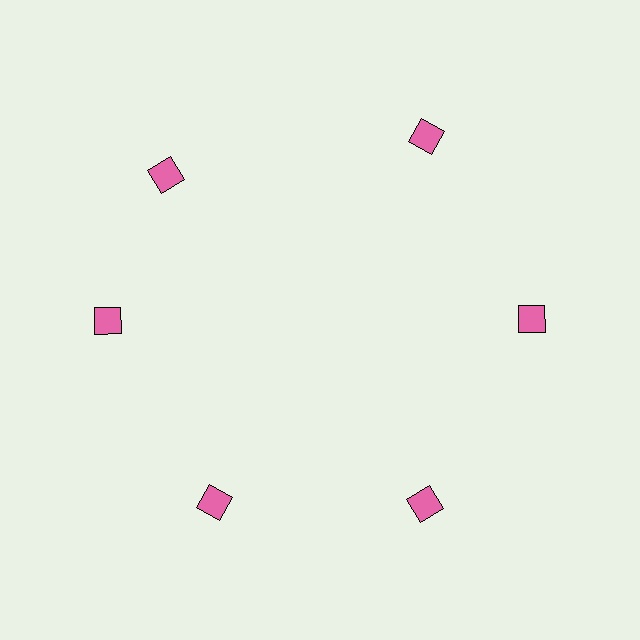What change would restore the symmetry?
The symmetry would be restored by rotating it back into even spacing with its neighbors so that all 6 diamonds sit at equal angles and equal distance from the center.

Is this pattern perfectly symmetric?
No. The 6 pink diamonds are arranged in a ring, but one element near the 11 o'clock position is rotated out of alignment along the ring, breaking the 6-fold rotational symmetry.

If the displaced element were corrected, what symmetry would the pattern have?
It would have 6-fold rotational symmetry — the pattern would map onto itself every 60 degrees.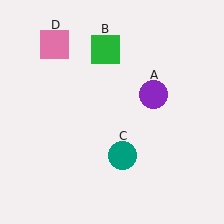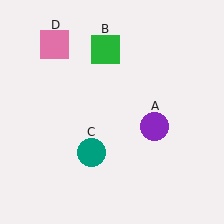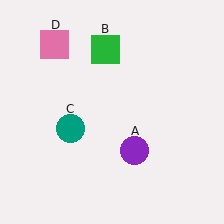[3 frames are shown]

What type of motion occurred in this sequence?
The purple circle (object A), teal circle (object C) rotated clockwise around the center of the scene.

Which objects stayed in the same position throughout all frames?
Green square (object B) and pink square (object D) remained stationary.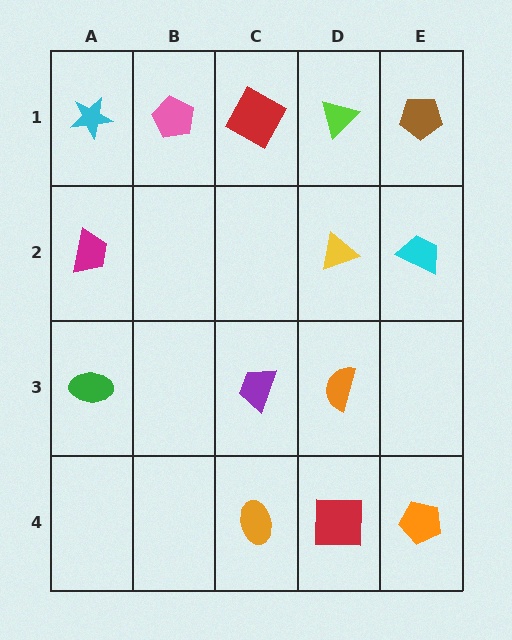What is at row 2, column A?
A magenta trapezoid.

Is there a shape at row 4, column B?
No, that cell is empty.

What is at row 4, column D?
A red square.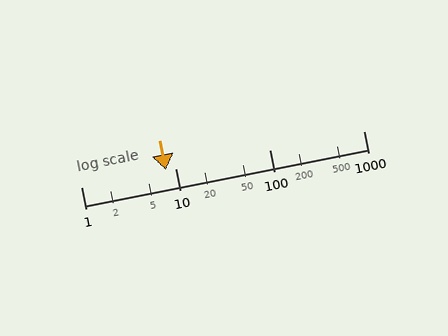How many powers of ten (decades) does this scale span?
The scale spans 3 decades, from 1 to 1000.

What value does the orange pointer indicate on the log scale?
The pointer indicates approximately 8.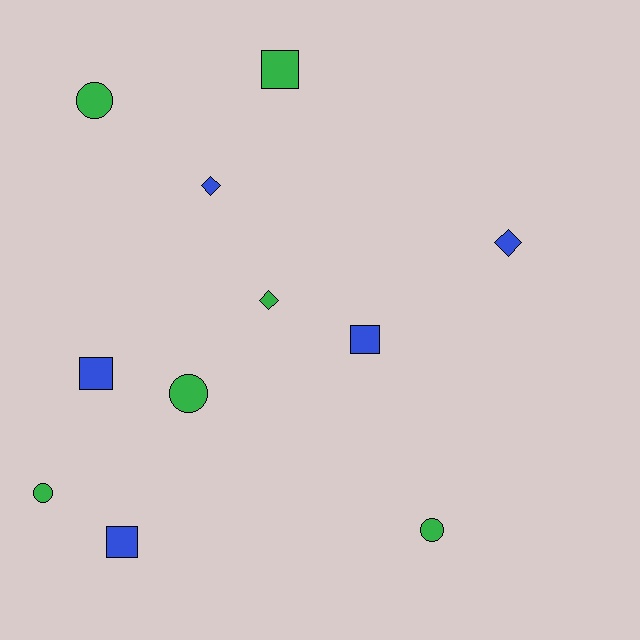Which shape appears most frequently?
Circle, with 4 objects.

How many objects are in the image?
There are 11 objects.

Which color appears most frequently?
Green, with 6 objects.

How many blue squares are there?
There are 3 blue squares.